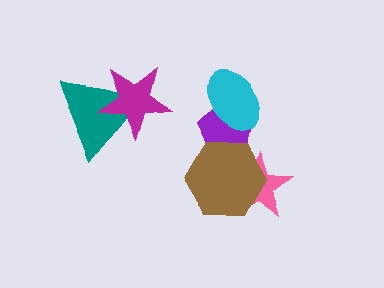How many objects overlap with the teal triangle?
1 object overlaps with the teal triangle.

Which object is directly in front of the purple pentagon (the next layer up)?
The cyan ellipse is directly in front of the purple pentagon.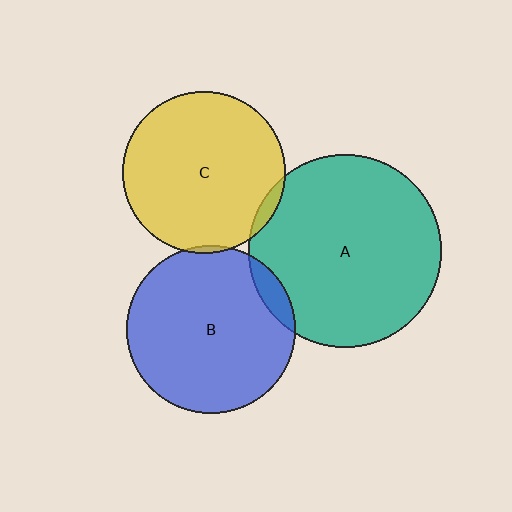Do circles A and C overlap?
Yes.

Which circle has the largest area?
Circle A (teal).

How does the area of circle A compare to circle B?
Approximately 1.3 times.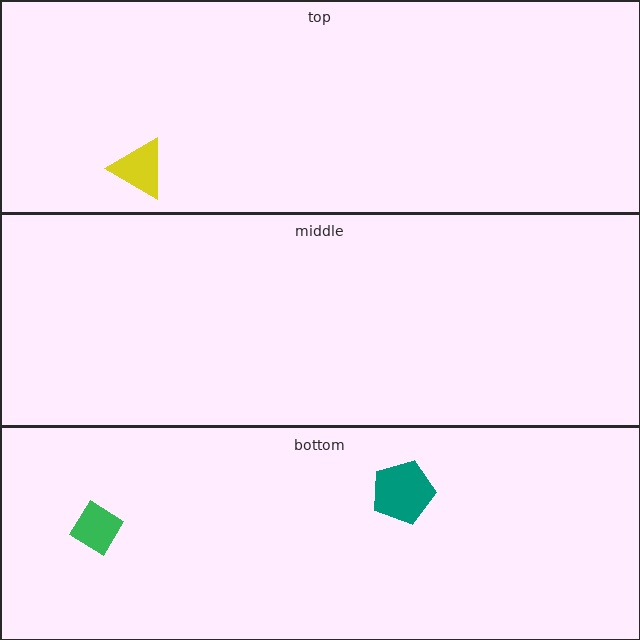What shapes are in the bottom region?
The green diamond, the teal pentagon.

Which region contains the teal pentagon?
The bottom region.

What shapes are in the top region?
The yellow triangle.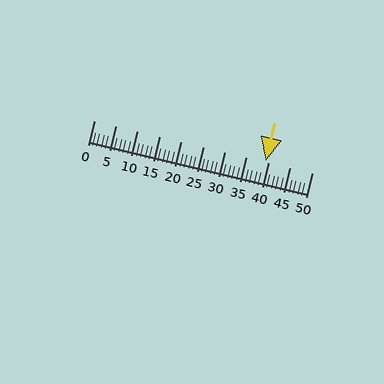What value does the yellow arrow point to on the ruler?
The yellow arrow points to approximately 39.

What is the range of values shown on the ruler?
The ruler shows values from 0 to 50.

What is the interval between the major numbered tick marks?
The major tick marks are spaced 5 units apart.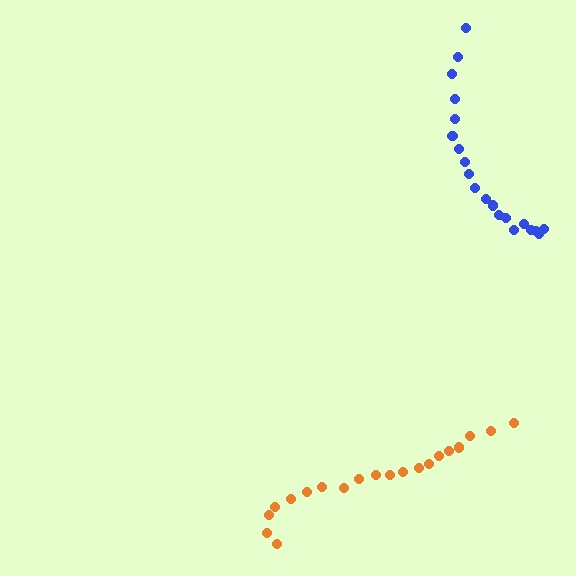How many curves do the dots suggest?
There are 2 distinct paths.